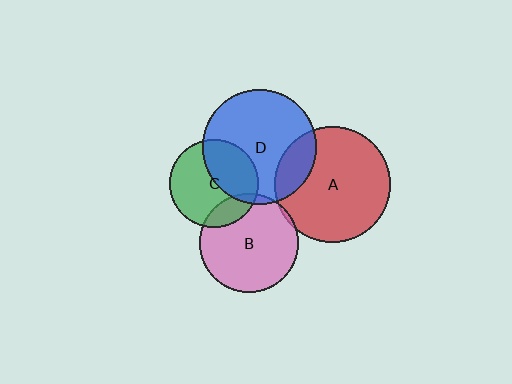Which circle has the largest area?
Circle A (red).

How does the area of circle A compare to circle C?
Approximately 1.7 times.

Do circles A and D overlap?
Yes.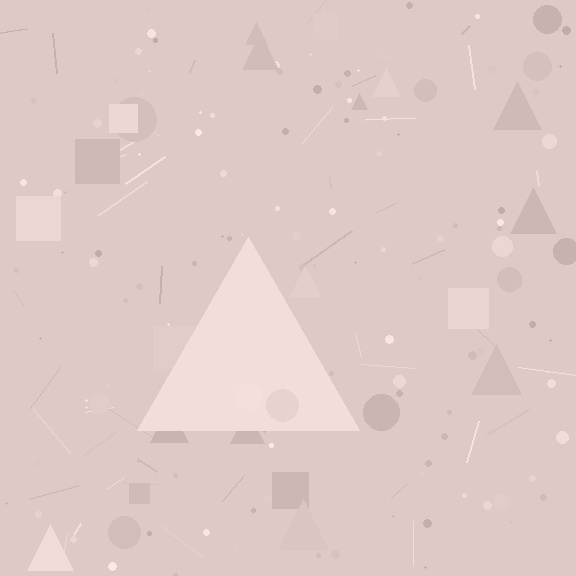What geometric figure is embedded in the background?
A triangle is embedded in the background.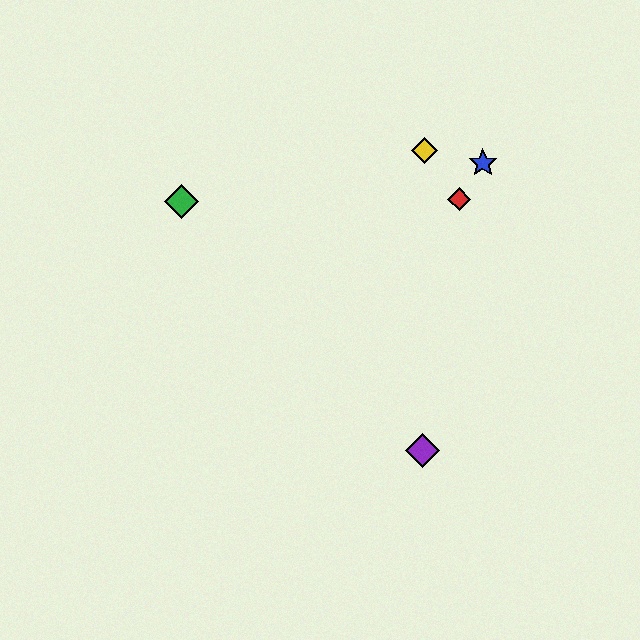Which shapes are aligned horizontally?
The red diamond, the green diamond are aligned horizontally.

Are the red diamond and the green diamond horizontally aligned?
Yes, both are at y≈199.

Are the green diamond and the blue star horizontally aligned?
No, the green diamond is at y≈201 and the blue star is at y≈163.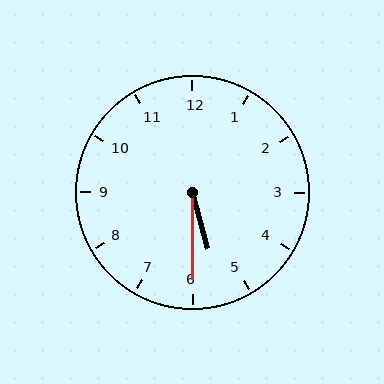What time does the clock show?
5:30.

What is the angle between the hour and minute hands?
Approximately 15 degrees.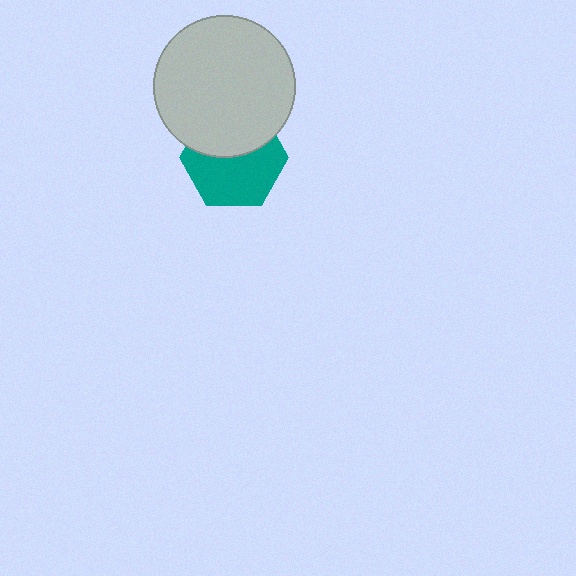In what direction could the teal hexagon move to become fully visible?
The teal hexagon could move down. That would shift it out from behind the light gray circle entirely.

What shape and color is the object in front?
The object in front is a light gray circle.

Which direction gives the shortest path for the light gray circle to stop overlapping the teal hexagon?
Moving up gives the shortest separation.